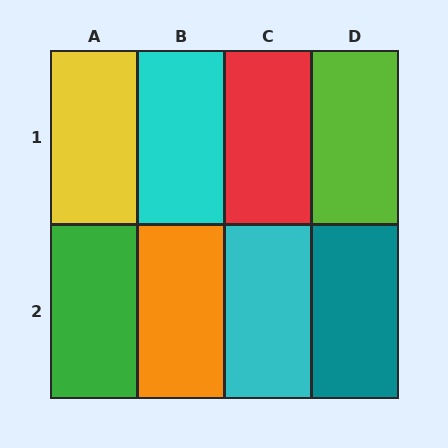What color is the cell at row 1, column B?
Cyan.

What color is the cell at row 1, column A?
Yellow.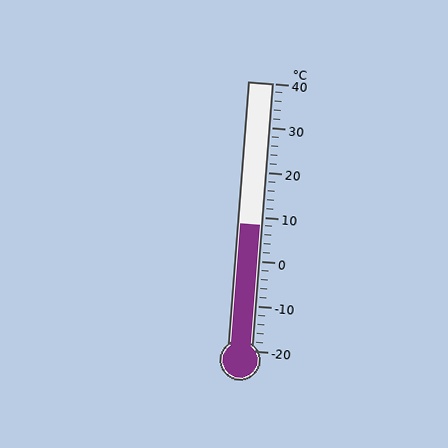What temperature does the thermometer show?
The thermometer shows approximately 8°C.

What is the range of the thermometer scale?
The thermometer scale ranges from -20°C to 40°C.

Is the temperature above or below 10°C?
The temperature is below 10°C.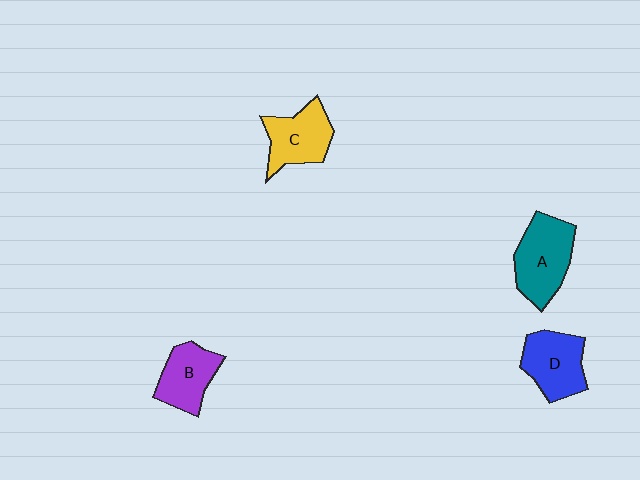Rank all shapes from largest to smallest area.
From largest to smallest: A (teal), D (blue), C (yellow), B (purple).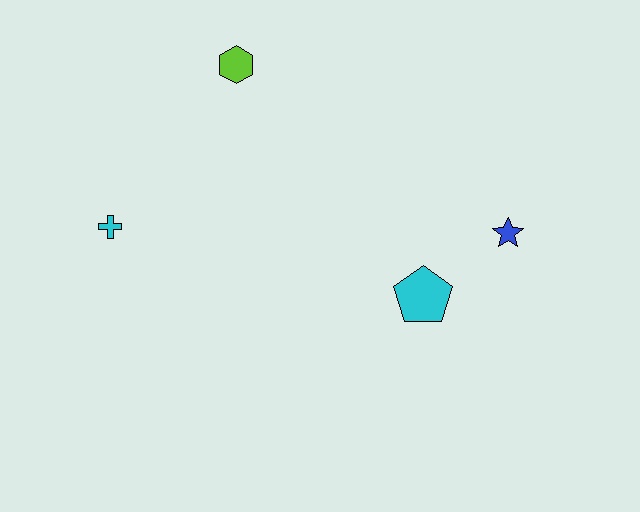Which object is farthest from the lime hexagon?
The blue star is farthest from the lime hexagon.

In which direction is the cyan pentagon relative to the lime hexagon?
The cyan pentagon is below the lime hexagon.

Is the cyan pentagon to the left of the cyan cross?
No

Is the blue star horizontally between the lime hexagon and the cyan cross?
No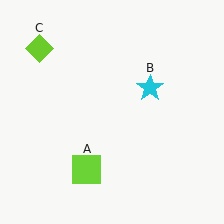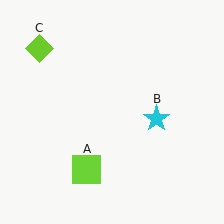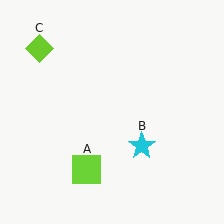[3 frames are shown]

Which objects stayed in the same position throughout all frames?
Lime square (object A) and lime diamond (object C) remained stationary.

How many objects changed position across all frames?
1 object changed position: cyan star (object B).